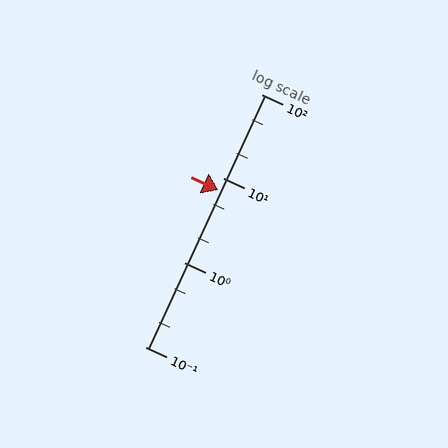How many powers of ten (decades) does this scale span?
The scale spans 3 decades, from 0.1 to 100.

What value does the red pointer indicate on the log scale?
The pointer indicates approximately 7.2.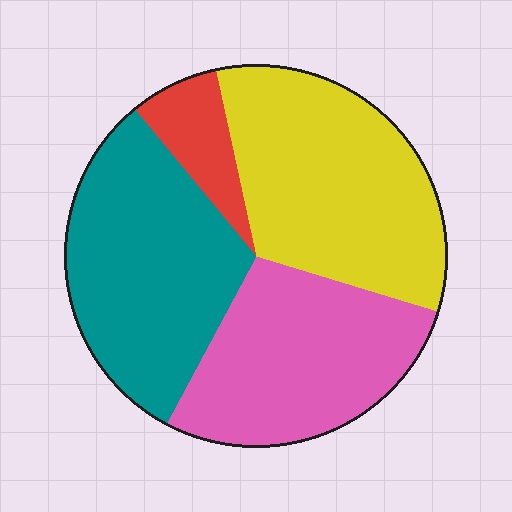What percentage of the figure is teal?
Teal takes up about one third (1/3) of the figure.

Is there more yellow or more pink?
Yellow.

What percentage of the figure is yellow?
Yellow takes up about one third (1/3) of the figure.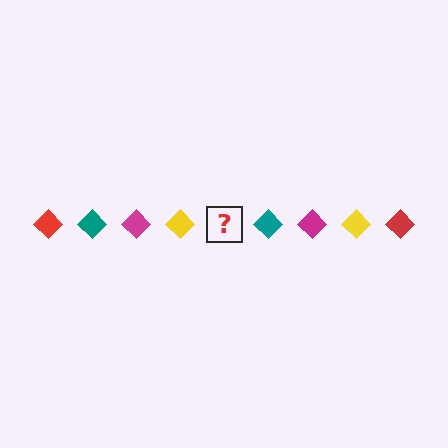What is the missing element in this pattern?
The missing element is a red diamond.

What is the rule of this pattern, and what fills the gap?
The rule is that the pattern cycles through red, teal, magenta, yellow diamonds. The gap should be filled with a red diamond.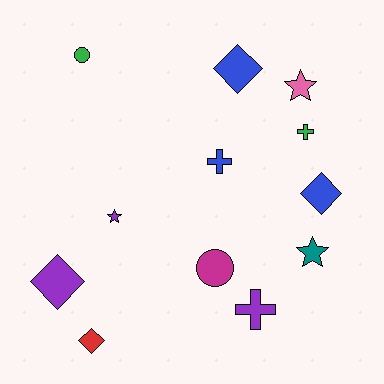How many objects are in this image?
There are 12 objects.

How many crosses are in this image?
There are 3 crosses.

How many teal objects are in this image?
There is 1 teal object.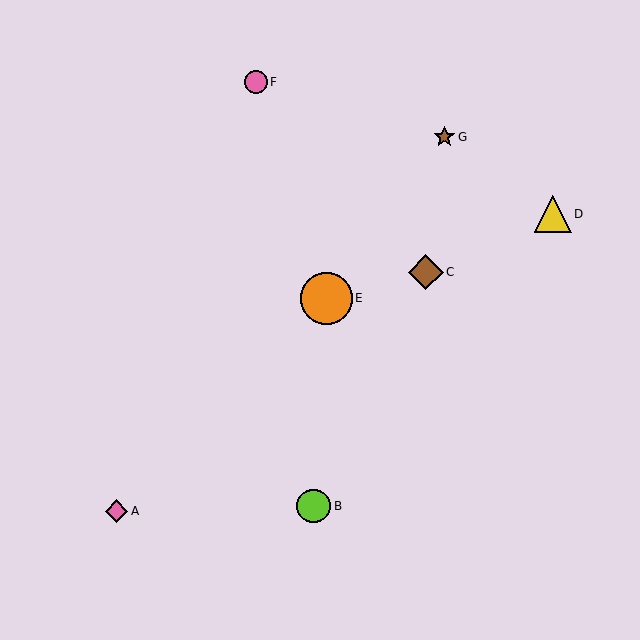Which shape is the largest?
The orange circle (labeled E) is the largest.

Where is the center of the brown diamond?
The center of the brown diamond is at (426, 272).